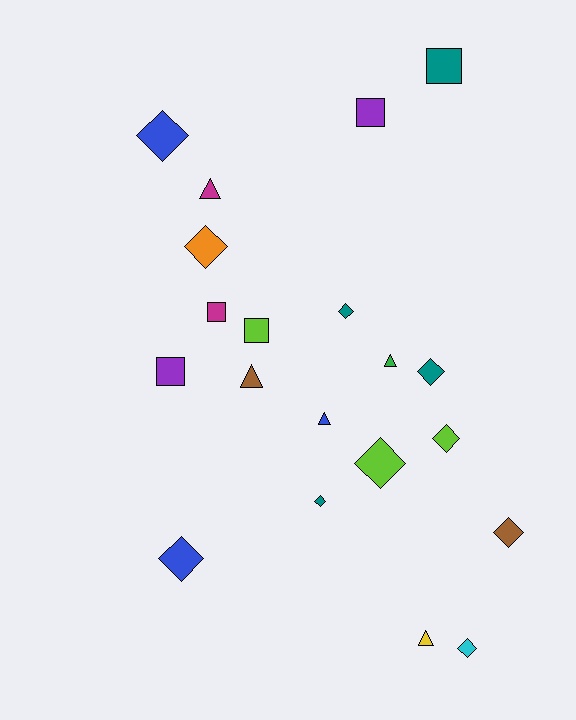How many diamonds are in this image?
There are 10 diamonds.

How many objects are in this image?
There are 20 objects.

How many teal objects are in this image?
There are 4 teal objects.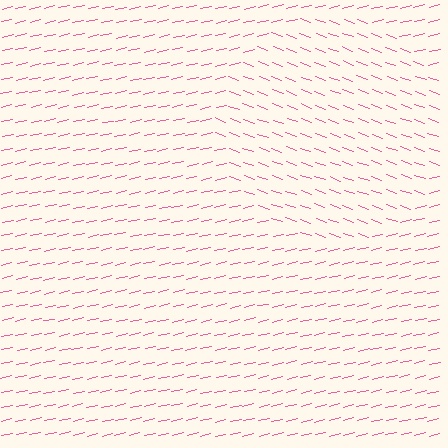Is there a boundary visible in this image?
Yes, there is a texture boundary formed by a change in line orientation.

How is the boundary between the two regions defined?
The boundary is defined purely by a change in line orientation (approximately 33 degrees difference). All lines are the same color and thickness.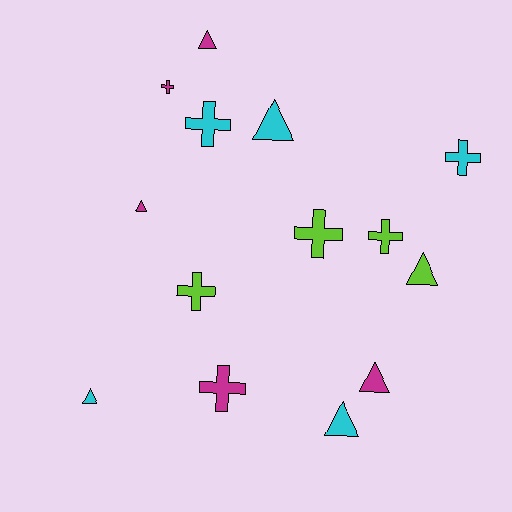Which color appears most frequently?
Cyan, with 5 objects.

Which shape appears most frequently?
Cross, with 7 objects.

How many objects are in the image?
There are 14 objects.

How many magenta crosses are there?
There are 2 magenta crosses.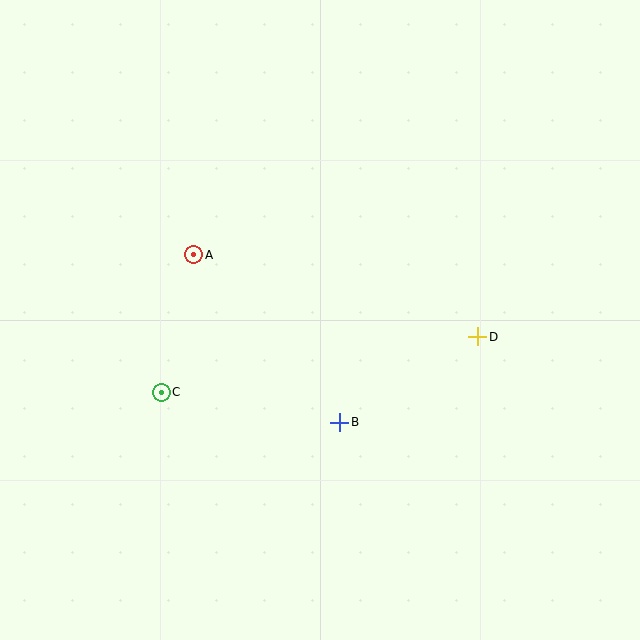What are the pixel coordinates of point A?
Point A is at (194, 255).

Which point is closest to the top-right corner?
Point D is closest to the top-right corner.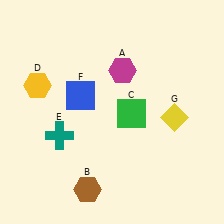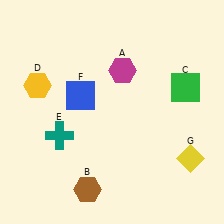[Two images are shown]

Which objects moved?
The objects that moved are: the green square (C), the yellow diamond (G).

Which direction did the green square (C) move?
The green square (C) moved right.